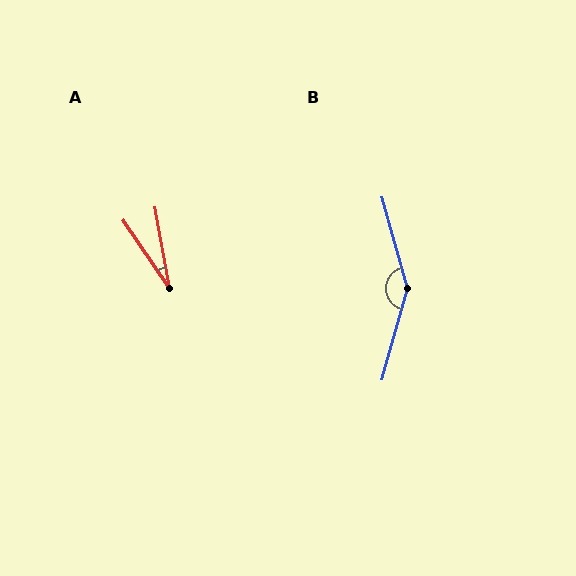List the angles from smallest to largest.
A (24°), B (149°).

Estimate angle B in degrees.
Approximately 149 degrees.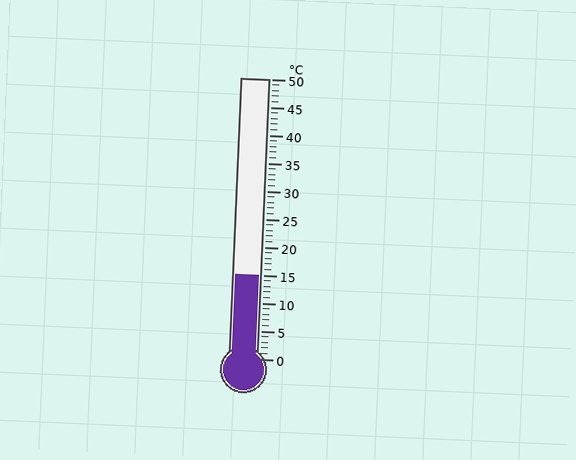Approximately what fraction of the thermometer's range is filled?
The thermometer is filled to approximately 30% of its range.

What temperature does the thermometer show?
The thermometer shows approximately 15°C.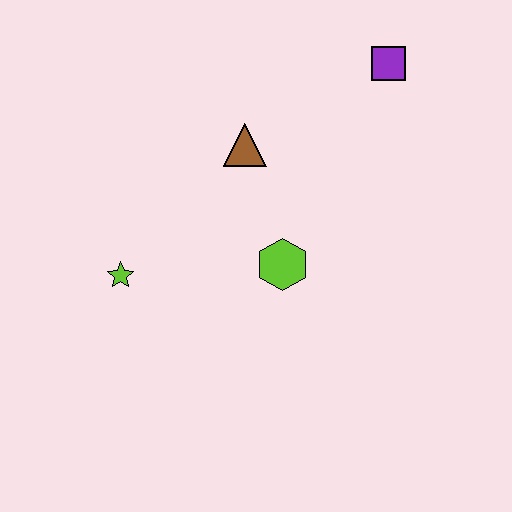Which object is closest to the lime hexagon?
The brown triangle is closest to the lime hexagon.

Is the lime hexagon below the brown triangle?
Yes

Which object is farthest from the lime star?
The purple square is farthest from the lime star.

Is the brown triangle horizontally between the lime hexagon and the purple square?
No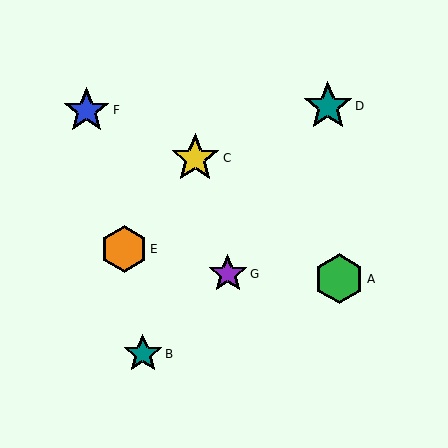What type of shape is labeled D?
Shape D is a teal star.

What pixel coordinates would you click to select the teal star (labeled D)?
Click at (328, 106) to select the teal star D.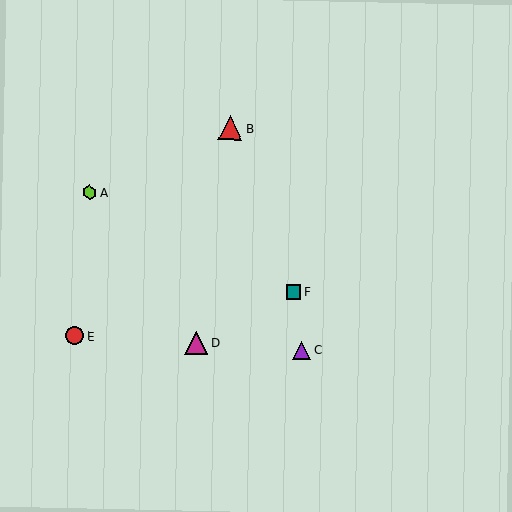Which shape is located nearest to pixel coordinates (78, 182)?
The lime hexagon (labeled A) at (90, 192) is nearest to that location.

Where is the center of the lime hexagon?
The center of the lime hexagon is at (90, 192).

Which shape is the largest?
The red triangle (labeled B) is the largest.